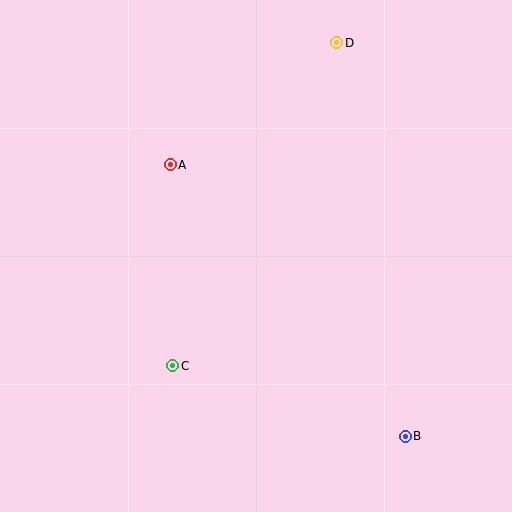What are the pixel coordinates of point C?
Point C is at (173, 366).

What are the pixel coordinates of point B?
Point B is at (405, 436).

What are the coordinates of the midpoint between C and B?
The midpoint between C and B is at (289, 401).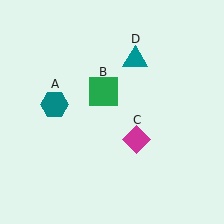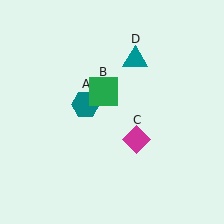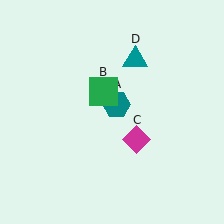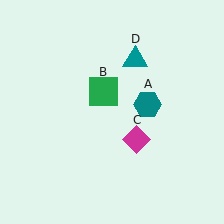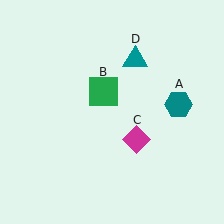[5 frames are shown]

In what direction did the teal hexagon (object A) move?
The teal hexagon (object A) moved right.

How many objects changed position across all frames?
1 object changed position: teal hexagon (object A).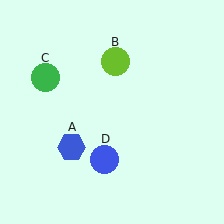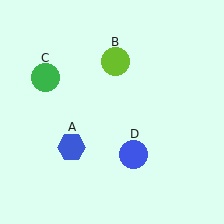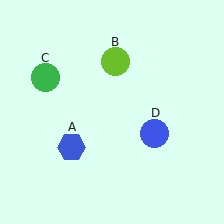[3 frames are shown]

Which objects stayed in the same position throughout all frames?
Blue hexagon (object A) and lime circle (object B) and green circle (object C) remained stationary.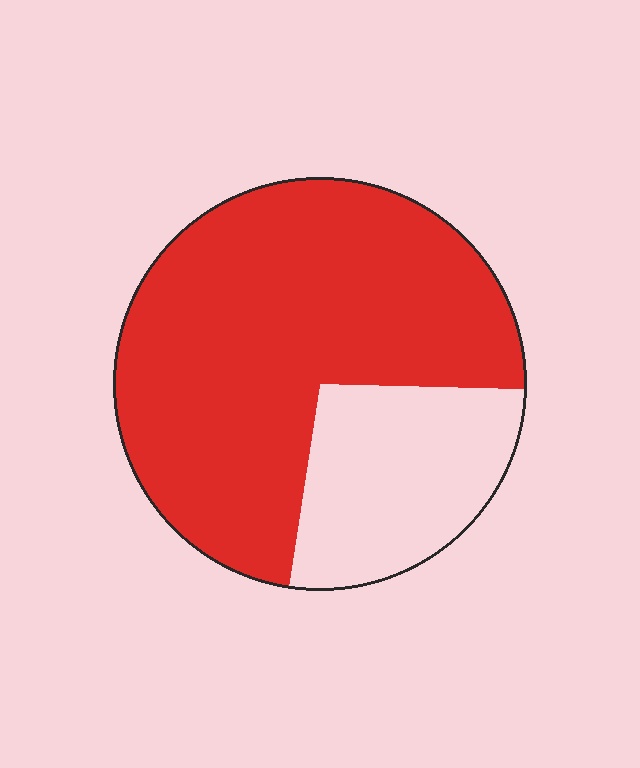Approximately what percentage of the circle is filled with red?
Approximately 75%.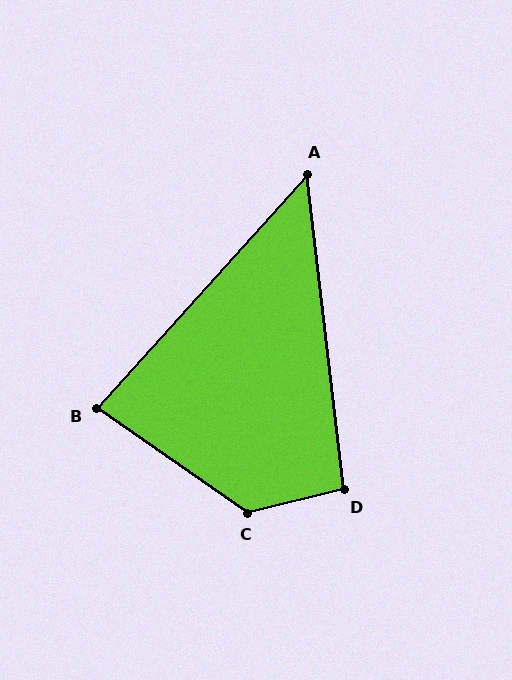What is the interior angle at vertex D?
Approximately 97 degrees (obtuse).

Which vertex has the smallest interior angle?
A, at approximately 49 degrees.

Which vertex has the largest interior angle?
C, at approximately 131 degrees.